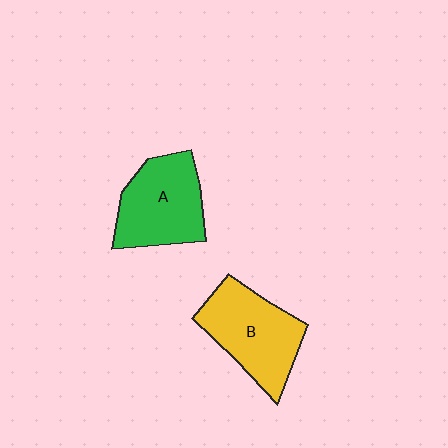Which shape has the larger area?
Shape B (yellow).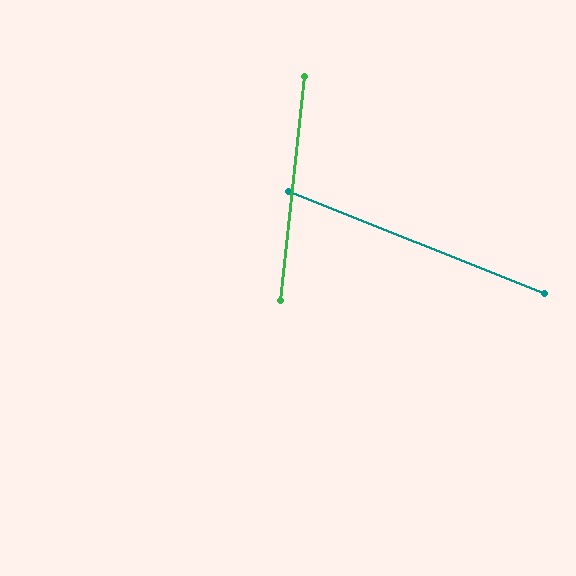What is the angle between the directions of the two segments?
Approximately 74 degrees.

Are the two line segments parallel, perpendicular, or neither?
Neither parallel nor perpendicular — they differ by about 74°.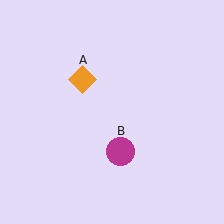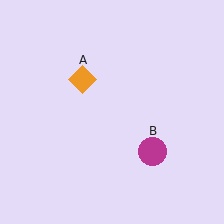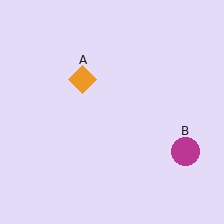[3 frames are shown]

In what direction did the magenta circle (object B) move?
The magenta circle (object B) moved right.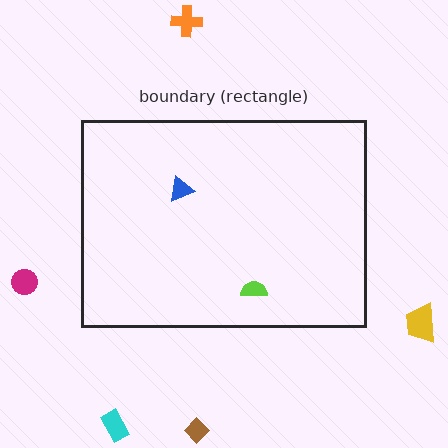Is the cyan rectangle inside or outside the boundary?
Outside.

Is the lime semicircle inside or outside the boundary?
Inside.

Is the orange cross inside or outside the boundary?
Outside.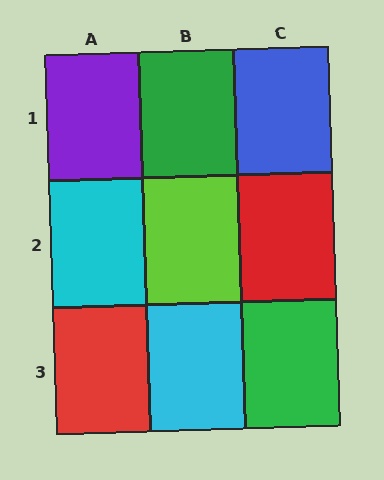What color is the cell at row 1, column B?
Green.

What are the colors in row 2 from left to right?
Cyan, lime, red.